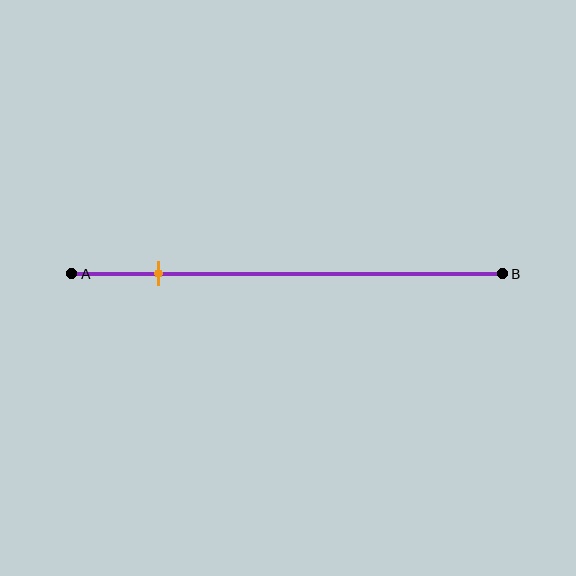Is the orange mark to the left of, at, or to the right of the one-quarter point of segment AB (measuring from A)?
The orange mark is to the left of the one-quarter point of segment AB.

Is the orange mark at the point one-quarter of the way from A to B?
No, the mark is at about 20% from A, not at the 25% one-quarter point.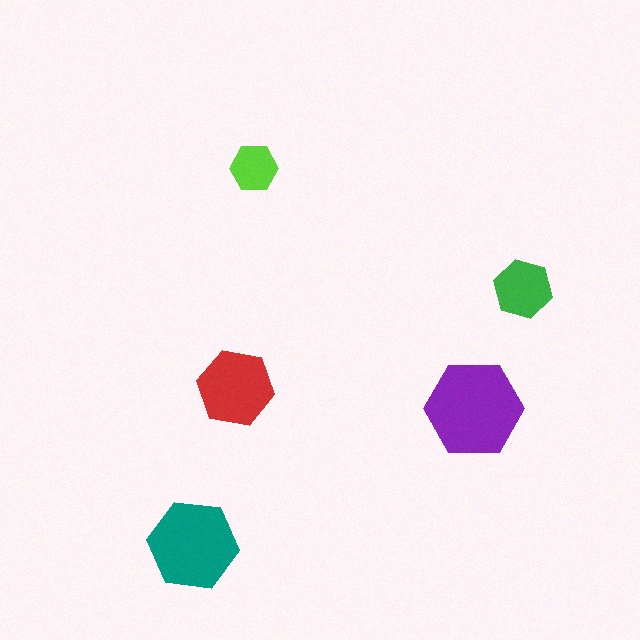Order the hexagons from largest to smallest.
the purple one, the teal one, the red one, the green one, the lime one.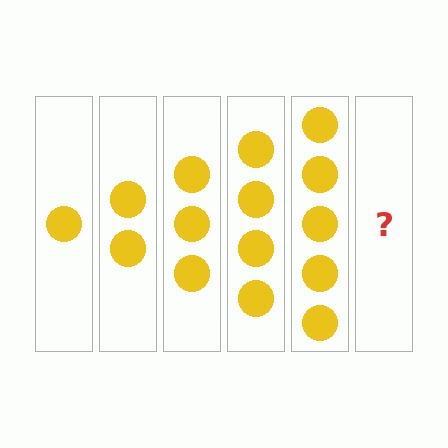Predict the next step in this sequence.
The next step is 6 circles.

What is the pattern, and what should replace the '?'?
The pattern is that each step adds one more circle. The '?' should be 6 circles.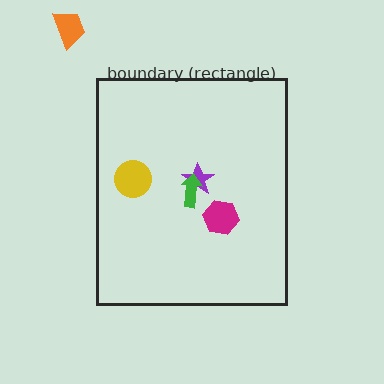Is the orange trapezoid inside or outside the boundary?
Outside.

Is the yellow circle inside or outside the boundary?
Inside.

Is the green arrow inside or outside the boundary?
Inside.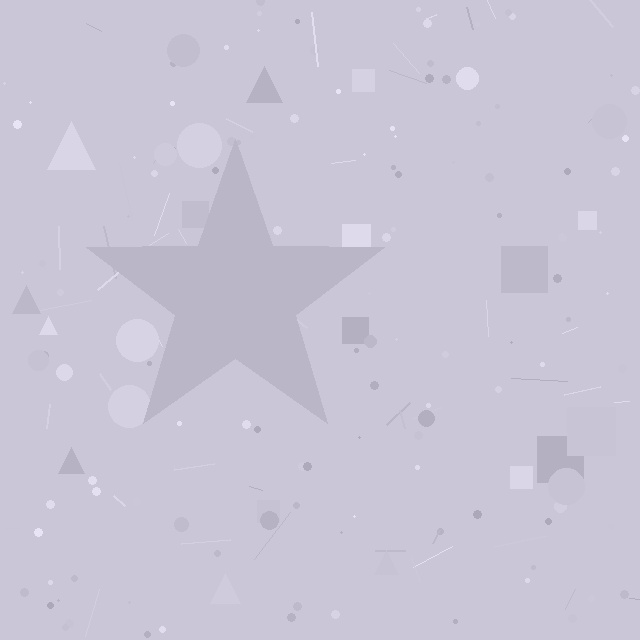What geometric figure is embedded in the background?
A star is embedded in the background.